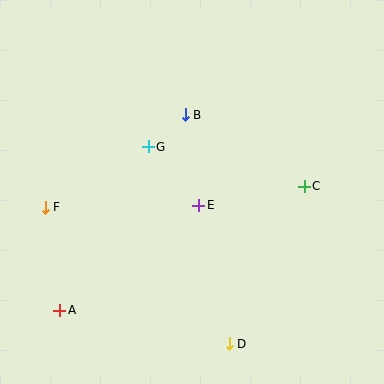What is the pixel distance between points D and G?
The distance between D and G is 213 pixels.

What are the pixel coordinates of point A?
Point A is at (60, 310).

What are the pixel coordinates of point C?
Point C is at (304, 186).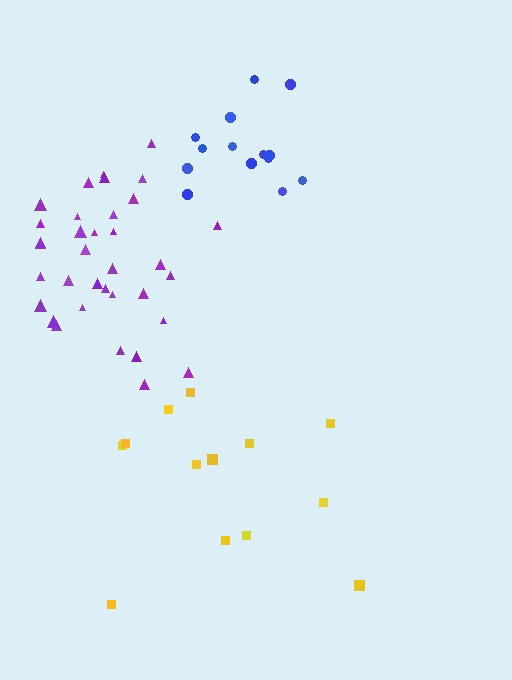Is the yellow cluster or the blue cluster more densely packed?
Blue.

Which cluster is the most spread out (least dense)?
Yellow.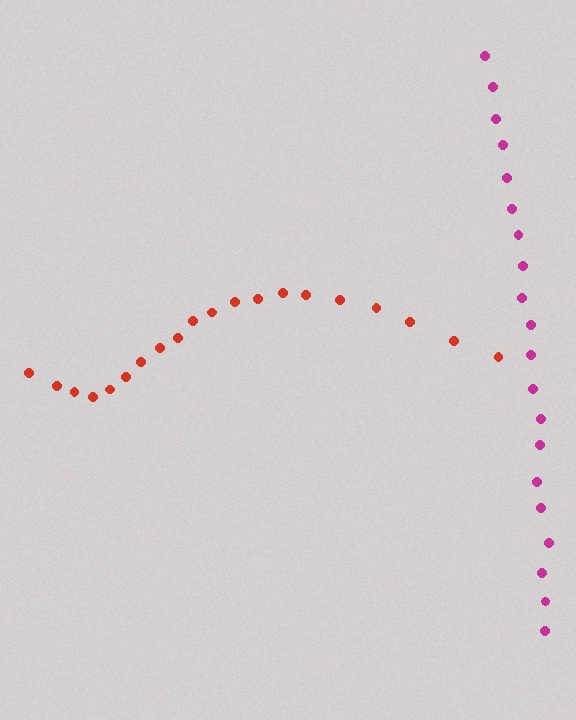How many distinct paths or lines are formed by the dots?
There are 2 distinct paths.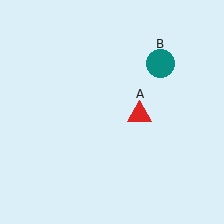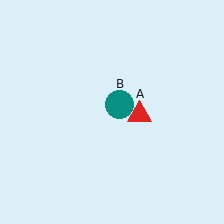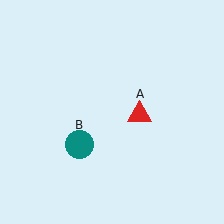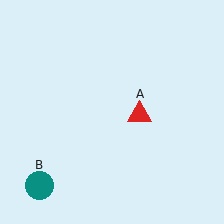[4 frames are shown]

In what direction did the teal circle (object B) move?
The teal circle (object B) moved down and to the left.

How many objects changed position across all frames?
1 object changed position: teal circle (object B).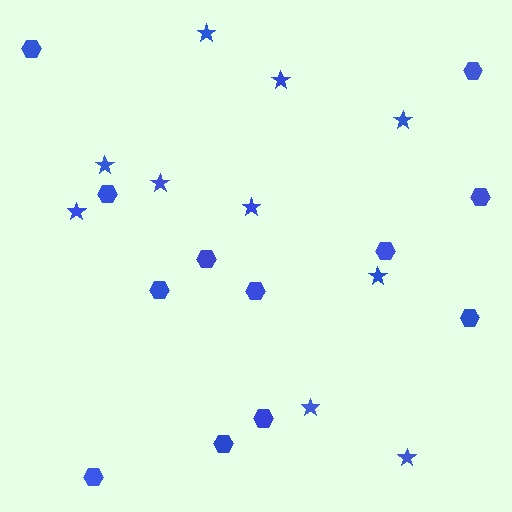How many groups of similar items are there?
There are 2 groups: one group of hexagons (12) and one group of stars (10).